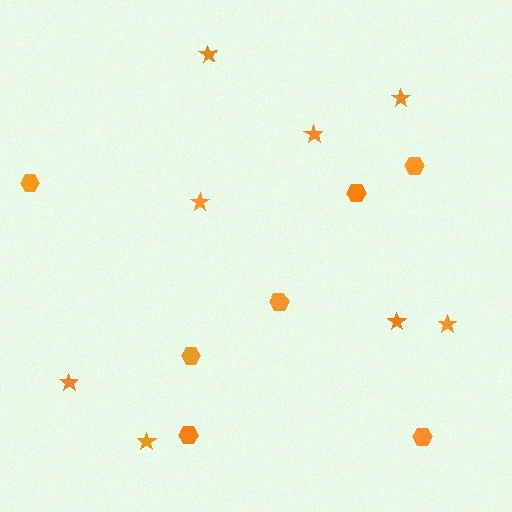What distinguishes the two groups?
There are 2 groups: one group of hexagons (7) and one group of stars (8).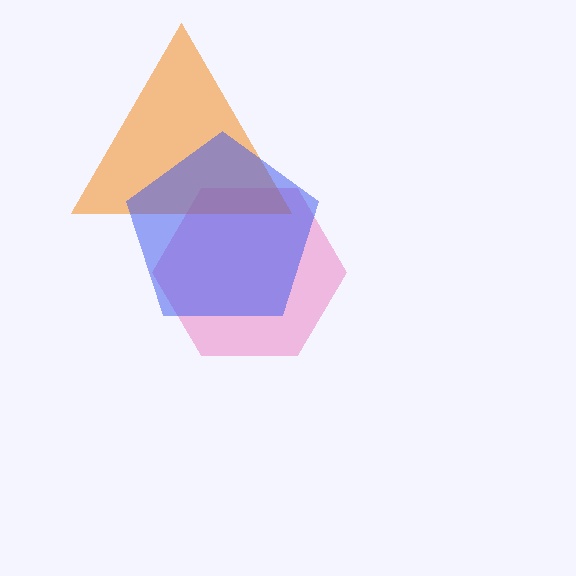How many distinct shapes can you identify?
There are 3 distinct shapes: a pink hexagon, an orange triangle, a blue pentagon.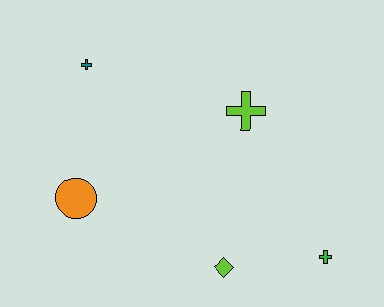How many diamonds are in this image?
There is 1 diamond.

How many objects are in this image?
There are 5 objects.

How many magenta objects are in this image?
There are no magenta objects.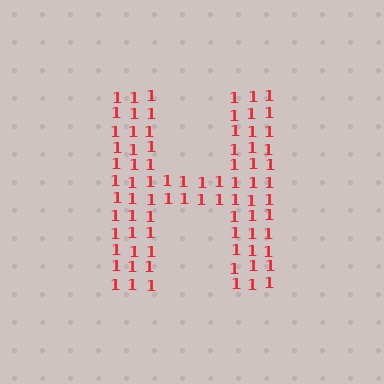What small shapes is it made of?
It is made of small digit 1's.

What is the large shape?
The large shape is the letter H.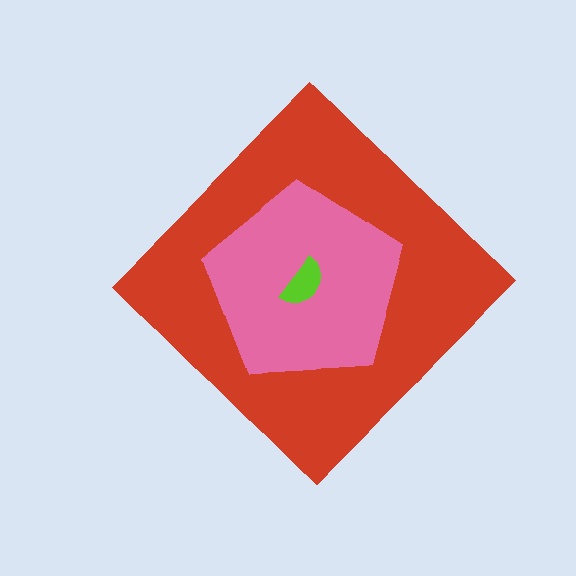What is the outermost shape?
The red diamond.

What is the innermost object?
The lime semicircle.